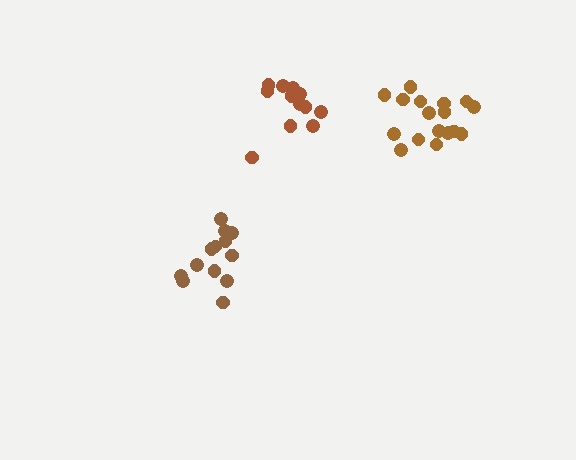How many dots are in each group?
Group 1: 13 dots, Group 2: 17 dots, Group 3: 12 dots (42 total).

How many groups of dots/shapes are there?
There are 3 groups.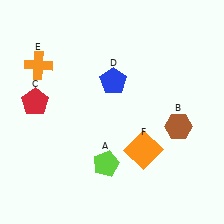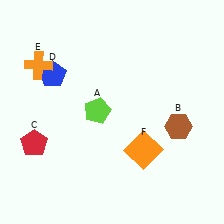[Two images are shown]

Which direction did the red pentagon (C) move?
The red pentagon (C) moved down.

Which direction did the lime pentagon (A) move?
The lime pentagon (A) moved up.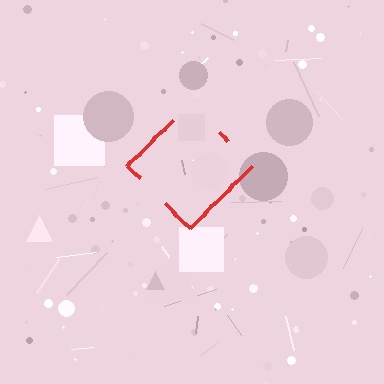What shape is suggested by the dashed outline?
The dashed outline suggests a diamond.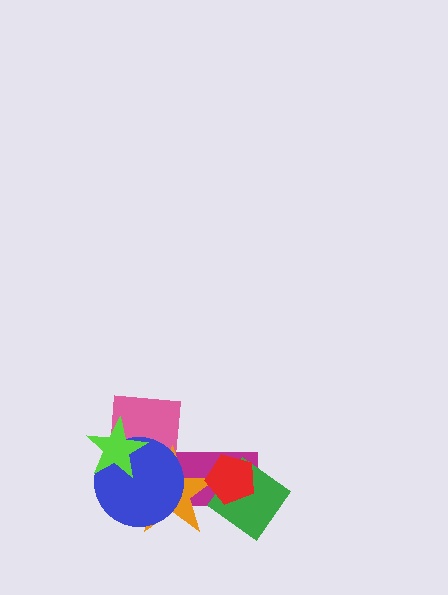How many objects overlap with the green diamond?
3 objects overlap with the green diamond.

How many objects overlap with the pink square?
3 objects overlap with the pink square.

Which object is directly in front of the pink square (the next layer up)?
The orange star is directly in front of the pink square.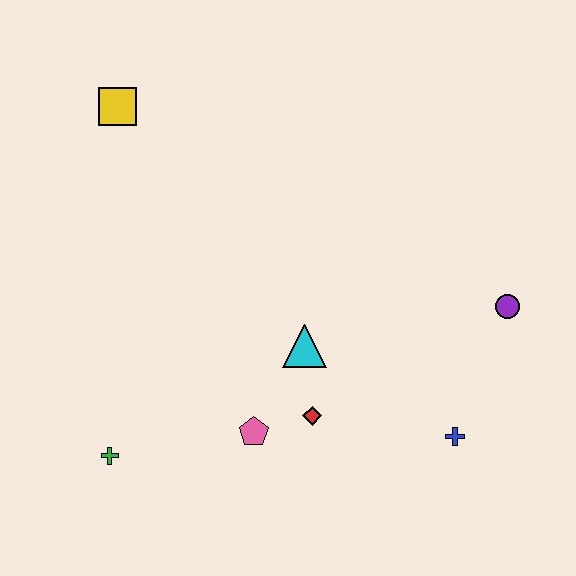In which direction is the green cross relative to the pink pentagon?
The green cross is to the left of the pink pentagon.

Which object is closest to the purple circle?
The blue cross is closest to the purple circle.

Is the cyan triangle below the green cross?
No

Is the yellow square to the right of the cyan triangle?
No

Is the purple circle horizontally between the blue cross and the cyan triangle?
No